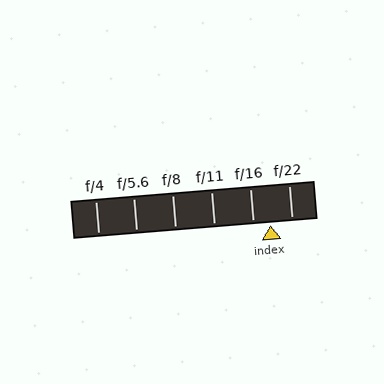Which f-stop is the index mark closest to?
The index mark is closest to f/16.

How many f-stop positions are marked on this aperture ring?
There are 6 f-stop positions marked.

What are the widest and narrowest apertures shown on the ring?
The widest aperture shown is f/4 and the narrowest is f/22.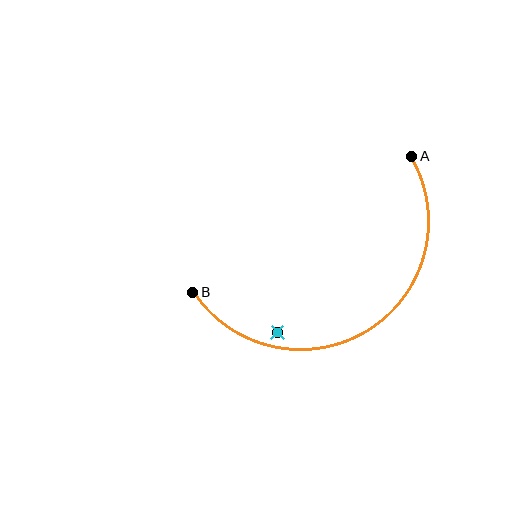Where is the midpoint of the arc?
The arc midpoint is the point on the curve farthest from the straight line joining A and B. It sits below that line.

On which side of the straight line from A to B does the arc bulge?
The arc bulges below the straight line connecting A and B.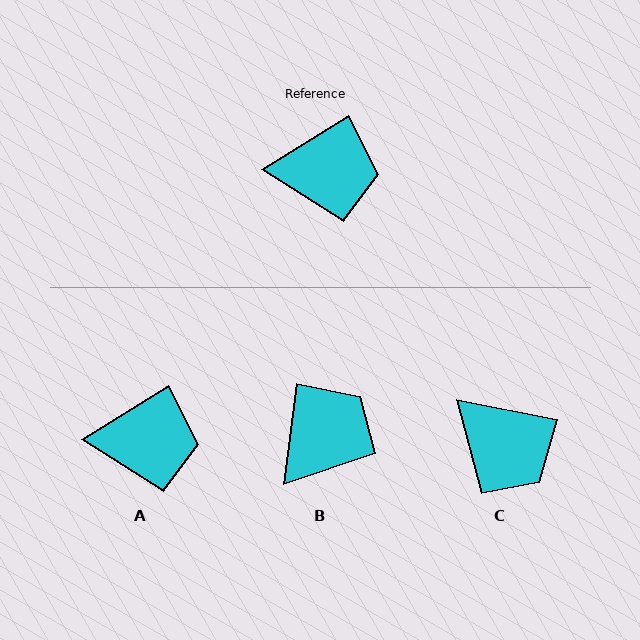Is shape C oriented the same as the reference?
No, it is off by about 43 degrees.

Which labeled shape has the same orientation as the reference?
A.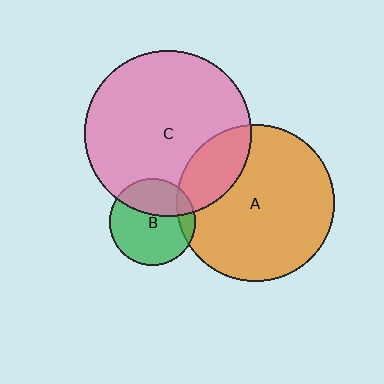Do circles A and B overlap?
Yes.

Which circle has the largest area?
Circle C (pink).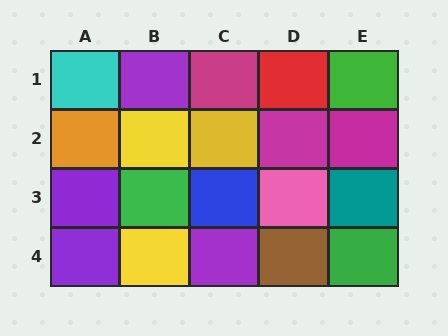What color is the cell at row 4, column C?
Purple.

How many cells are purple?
4 cells are purple.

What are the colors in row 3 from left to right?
Purple, green, blue, pink, teal.